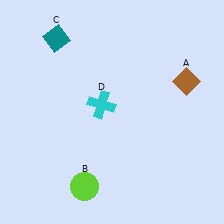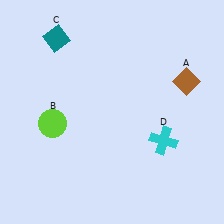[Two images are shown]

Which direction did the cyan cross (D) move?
The cyan cross (D) moved right.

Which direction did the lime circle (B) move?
The lime circle (B) moved up.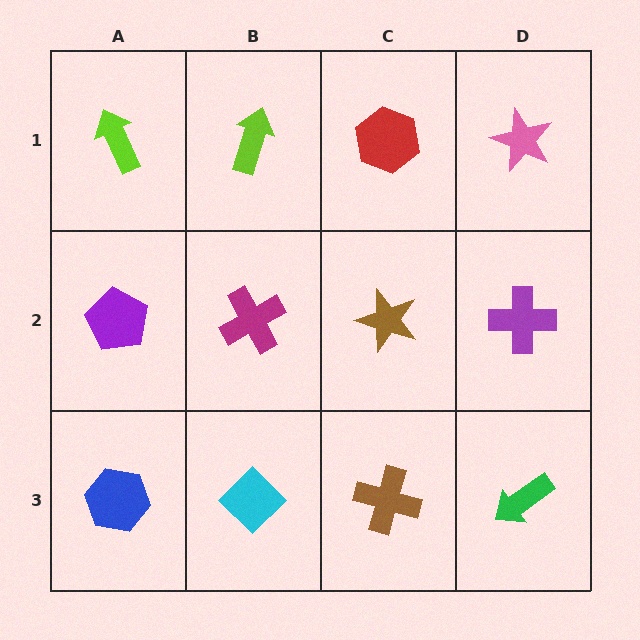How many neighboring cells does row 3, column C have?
3.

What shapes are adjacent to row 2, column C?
A red hexagon (row 1, column C), a brown cross (row 3, column C), a magenta cross (row 2, column B), a purple cross (row 2, column D).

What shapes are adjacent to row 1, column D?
A purple cross (row 2, column D), a red hexagon (row 1, column C).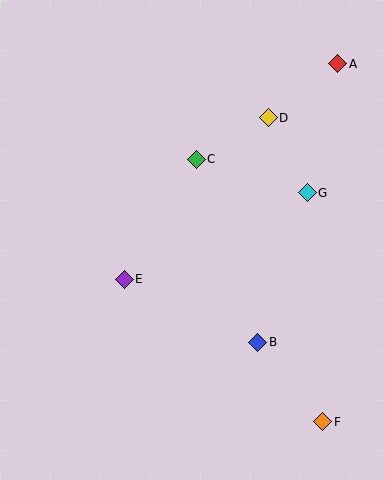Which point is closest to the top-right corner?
Point A is closest to the top-right corner.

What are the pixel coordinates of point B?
Point B is at (258, 342).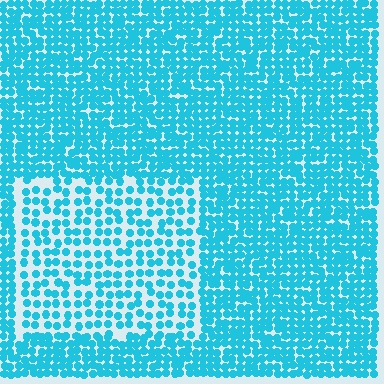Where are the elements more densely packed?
The elements are more densely packed outside the rectangle boundary.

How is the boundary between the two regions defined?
The boundary is defined by a change in element density (approximately 1.9x ratio). All elements are the same color, size, and shape.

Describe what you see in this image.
The image contains small cyan elements arranged at two different densities. A rectangle-shaped region is visible where the elements are less densely packed than the surrounding area.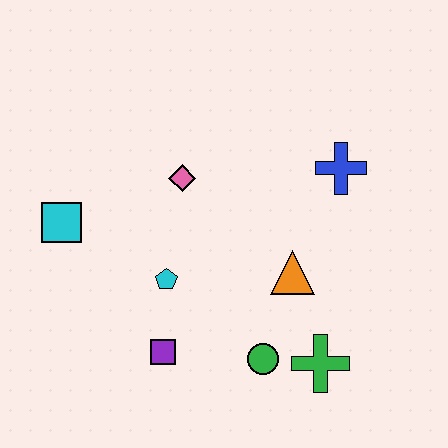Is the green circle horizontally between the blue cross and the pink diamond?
Yes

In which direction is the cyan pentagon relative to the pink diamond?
The cyan pentagon is below the pink diamond.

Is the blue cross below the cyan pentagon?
No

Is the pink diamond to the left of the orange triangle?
Yes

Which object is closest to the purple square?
The cyan pentagon is closest to the purple square.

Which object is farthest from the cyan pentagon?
The blue cross is farthest from the cyan pentagon.